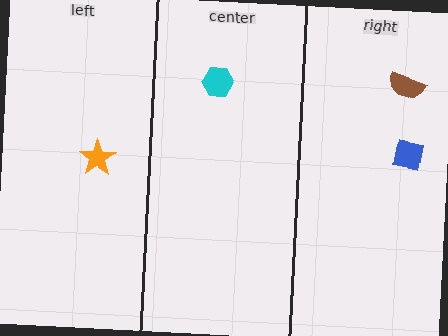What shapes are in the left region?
The orange star.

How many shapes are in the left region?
1.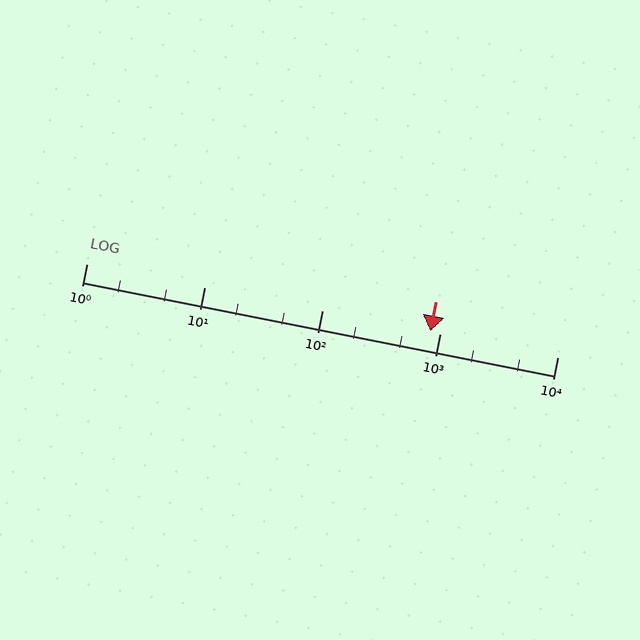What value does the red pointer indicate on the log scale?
The pointer indicates approximately 840.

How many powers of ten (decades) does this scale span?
The scale spans 4 decades, from 1 to 10000.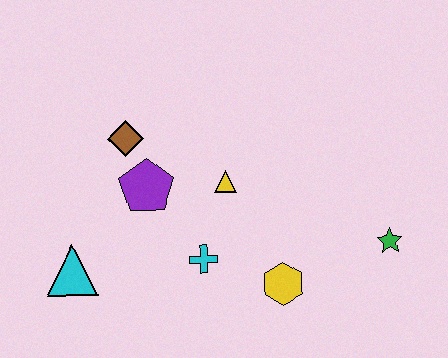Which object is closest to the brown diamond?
The purple pentagon is closest to the brown diamond.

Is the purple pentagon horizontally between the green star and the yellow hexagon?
No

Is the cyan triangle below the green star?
Yes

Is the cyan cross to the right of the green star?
No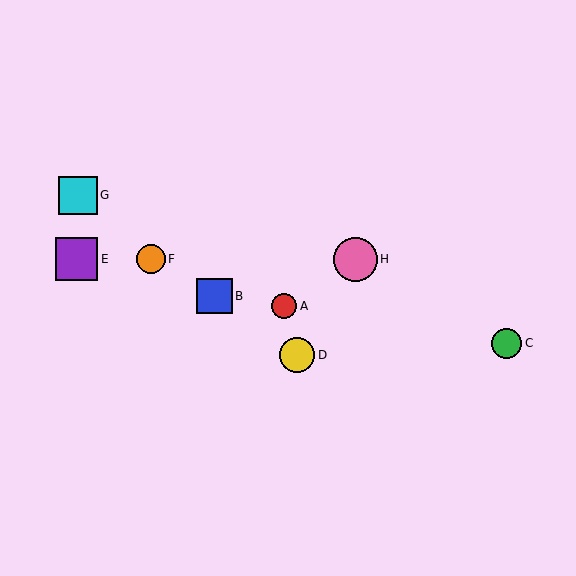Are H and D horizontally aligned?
No, H is at y≈259 and D is at y≈355.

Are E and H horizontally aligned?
Yes, both are at y≈259.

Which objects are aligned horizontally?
Objects E, F, H are aligned horizontally.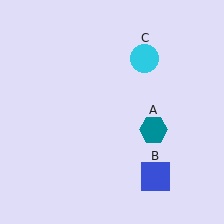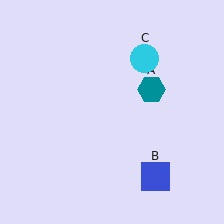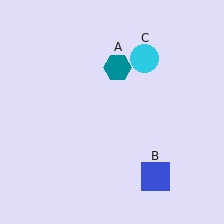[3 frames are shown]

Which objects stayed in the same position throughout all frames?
Blue square (object B) and cyan circle (object C) remained stationary.